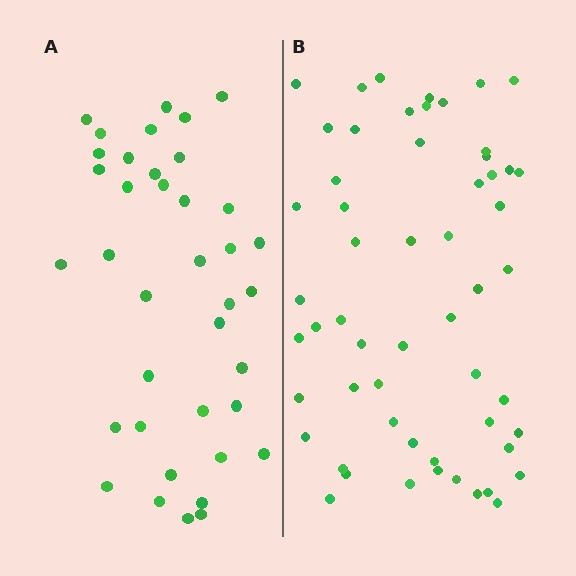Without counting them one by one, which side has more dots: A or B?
Region B (the right region) has more dots.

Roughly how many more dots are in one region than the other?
Region B has approximately 20 more dots than region A.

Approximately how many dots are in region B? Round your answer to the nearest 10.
About 60 dots. (The exact count is 56, which rounds to 60.)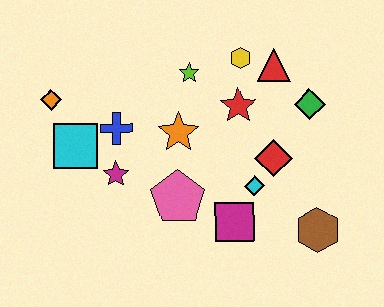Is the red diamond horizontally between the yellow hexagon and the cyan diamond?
No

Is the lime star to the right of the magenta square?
No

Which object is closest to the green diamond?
The red triangle is closest to the green diamond.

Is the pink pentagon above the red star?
No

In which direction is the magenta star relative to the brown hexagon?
The magenta star is to the left of the brown hexagon.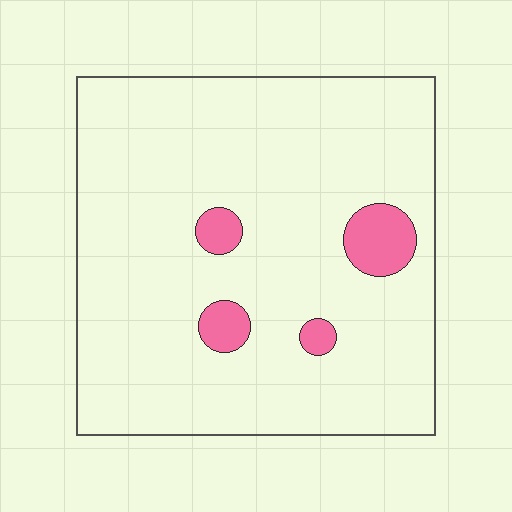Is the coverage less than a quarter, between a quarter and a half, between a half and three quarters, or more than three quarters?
Less than a quarter.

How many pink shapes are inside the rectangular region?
4.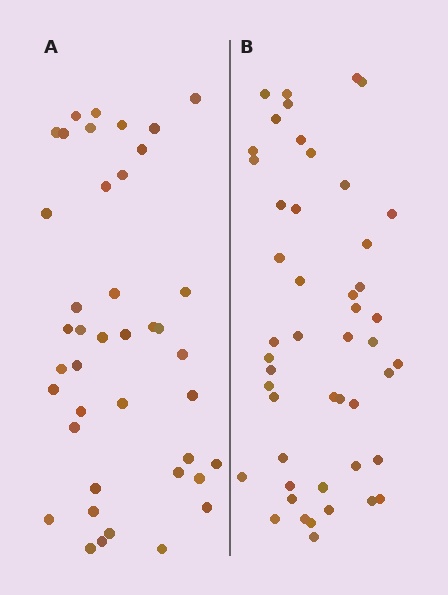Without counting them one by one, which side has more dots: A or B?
Region B (the right region) has more dots.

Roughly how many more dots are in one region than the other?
Region B has roughly 8 or so more dots than region A.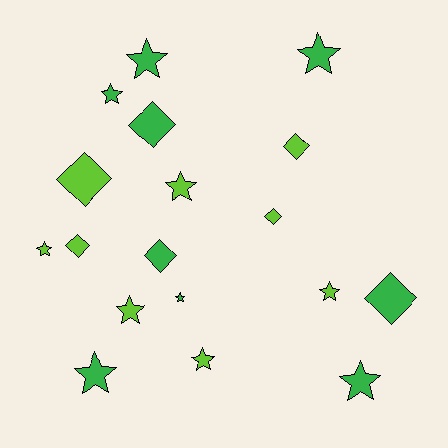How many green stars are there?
There are 6 green stars.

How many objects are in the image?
There are 18 objects.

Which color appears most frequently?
Lime, with 9 objects.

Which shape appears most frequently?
Star, with 11 objects.